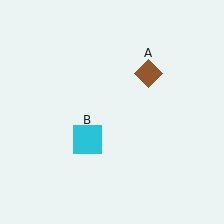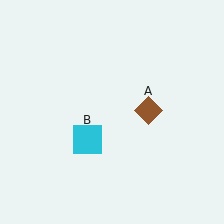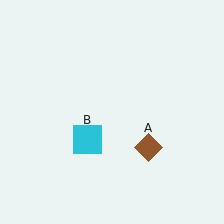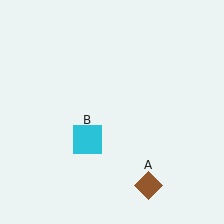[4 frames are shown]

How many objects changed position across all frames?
1 object changed position: brown diamond (object A).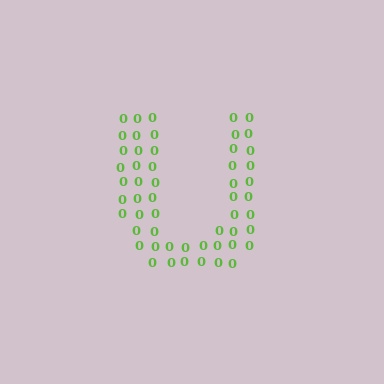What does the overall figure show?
The overall figure shows the letter U.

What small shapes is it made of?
It is made of small digit 0's.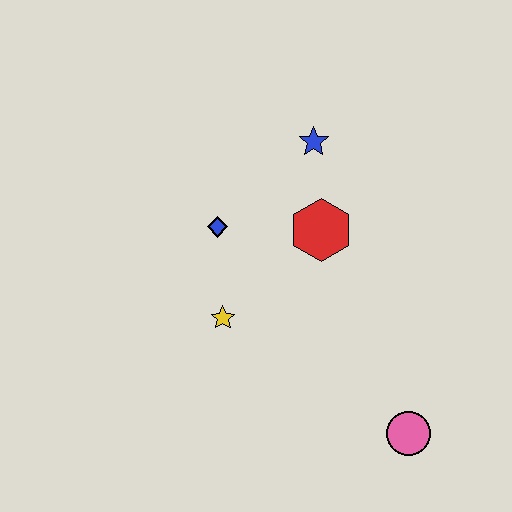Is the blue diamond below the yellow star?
No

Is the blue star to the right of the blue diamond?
Yes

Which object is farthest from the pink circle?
The blue star is farthest from the pink circle.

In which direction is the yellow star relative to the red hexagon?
The yellow star is to the left of the red hexagon.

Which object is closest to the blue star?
The red hexagon is closest to the blue star.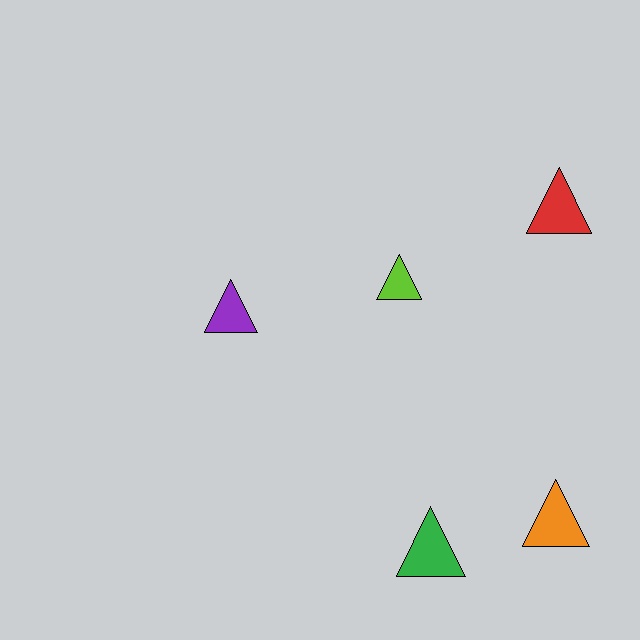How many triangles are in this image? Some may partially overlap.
There are 5 triangles.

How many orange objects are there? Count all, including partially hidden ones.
There is 1 orange object.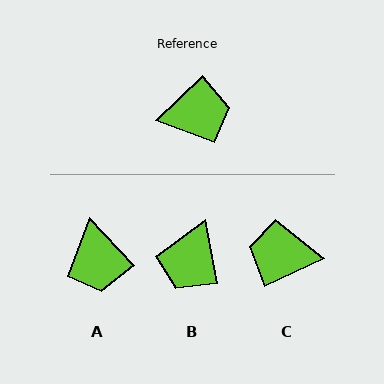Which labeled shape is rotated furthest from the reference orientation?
C, about 161 degrees away.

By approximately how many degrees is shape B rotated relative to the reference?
Approximately 124 degrees clockwise.